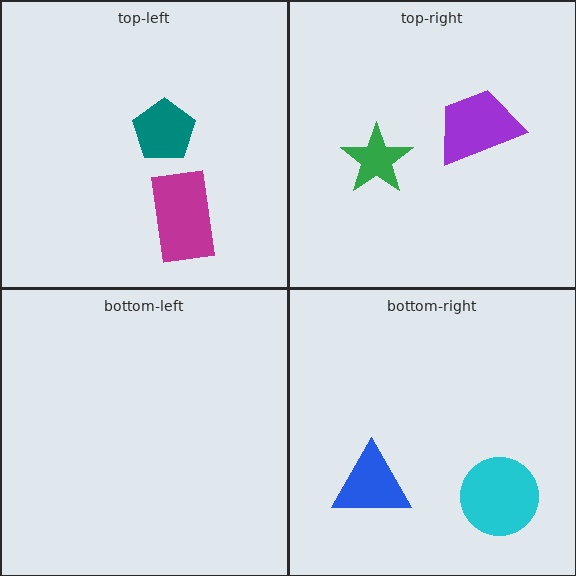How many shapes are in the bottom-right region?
2.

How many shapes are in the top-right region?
2.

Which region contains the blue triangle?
The bottom-right region.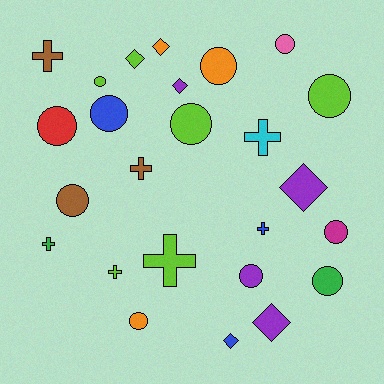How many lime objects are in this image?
There are 6 lime objects.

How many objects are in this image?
There are 25 objects.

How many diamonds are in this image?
There are 6 diamonds.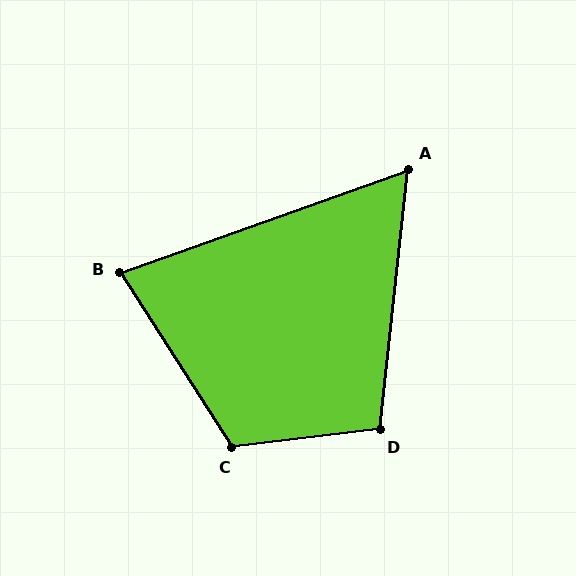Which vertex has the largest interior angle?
C, at approximately 116 degrees.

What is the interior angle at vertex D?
Approximately 103 degrees (obtuse).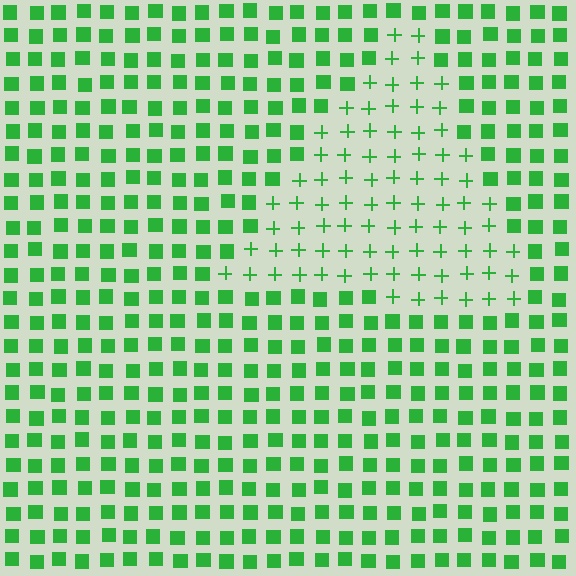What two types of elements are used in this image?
The image uses plus signs inside the triangle region and squares outside it.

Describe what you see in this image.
The image is filled with small green elements arranged in a uniform grid. A triangle-shaped region contains plus signs, while the surrounding area contains squares. The boundary is defined purely by the change in element shape.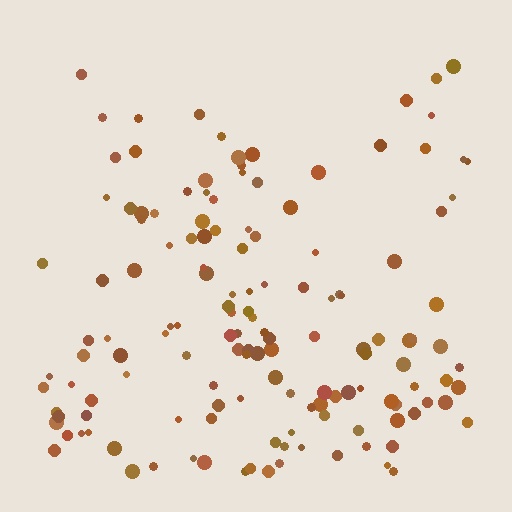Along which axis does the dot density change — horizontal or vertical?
Vertical.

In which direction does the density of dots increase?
From top to bottom, with the bottom side densest.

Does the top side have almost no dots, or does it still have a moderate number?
Still a moderate number, just noticeably fewer than the bottom.